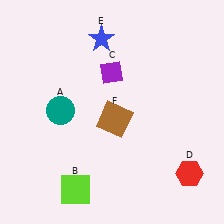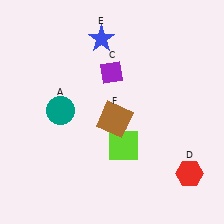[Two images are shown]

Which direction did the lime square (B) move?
The lime square (B) moved right.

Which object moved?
The lime square (B) moved right.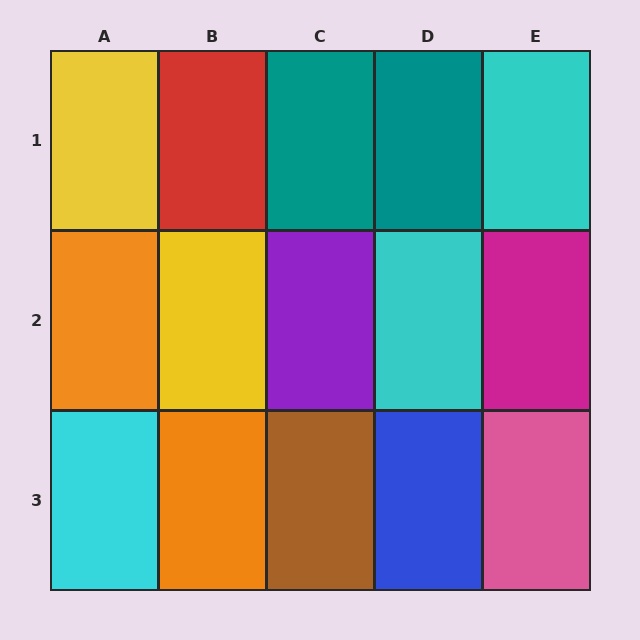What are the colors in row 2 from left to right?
Orange, yellow, purple, cyan, magenta.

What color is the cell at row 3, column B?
Orange.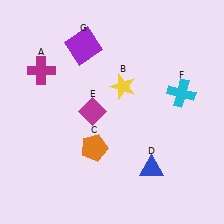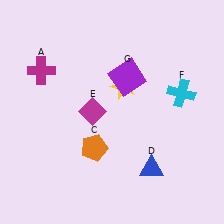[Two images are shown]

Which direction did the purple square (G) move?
The purple square (G) moved right.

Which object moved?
The purple square (G) moved right.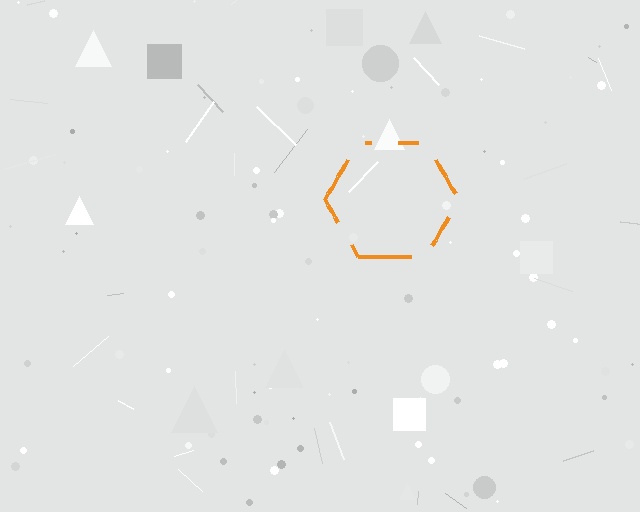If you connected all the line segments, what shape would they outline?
They would outline a hexagon.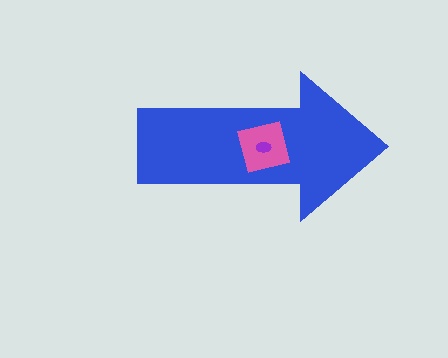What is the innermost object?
The purple ellipse.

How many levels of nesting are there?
3.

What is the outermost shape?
The blue arrow.